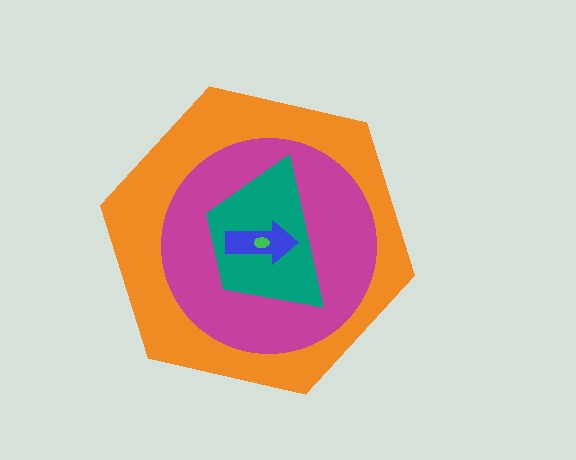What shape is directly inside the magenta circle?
The teal trapezoid.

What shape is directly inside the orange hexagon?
The magenta circle.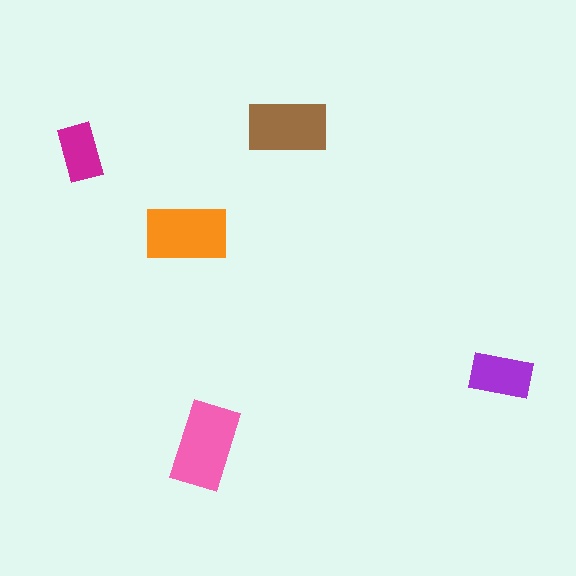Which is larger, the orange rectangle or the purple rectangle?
The orange one.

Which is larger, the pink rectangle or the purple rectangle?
The pink one.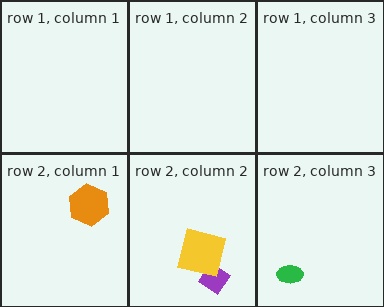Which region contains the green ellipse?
The row 2, column 3 region.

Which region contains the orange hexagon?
The row 2, column 1 region.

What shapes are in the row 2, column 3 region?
The green ellipse.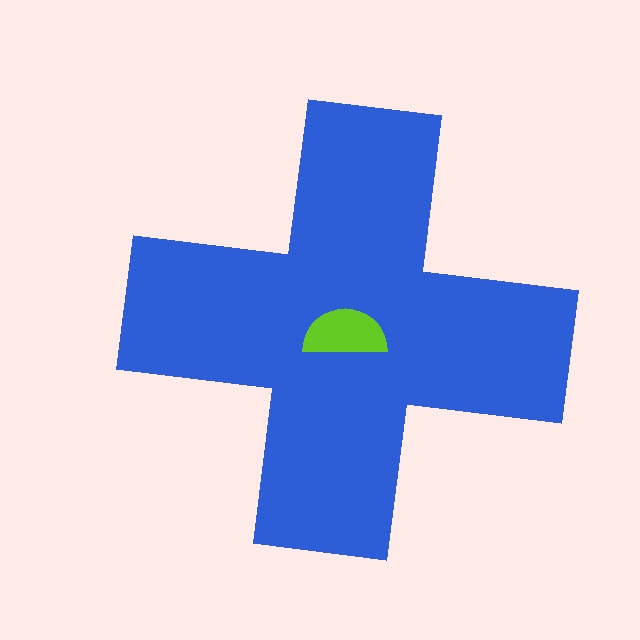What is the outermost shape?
The blue cross.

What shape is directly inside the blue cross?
The lime semicircle.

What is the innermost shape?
The lime semicircle.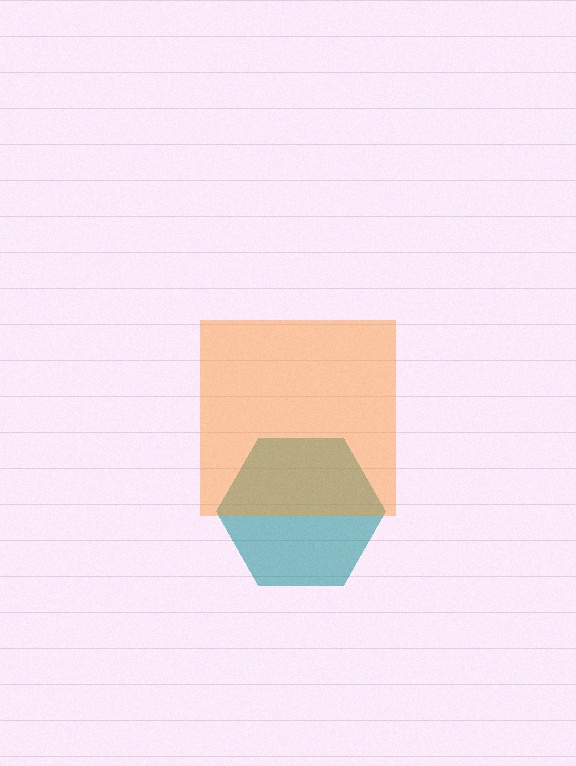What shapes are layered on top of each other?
The layered shapes are: a teal hexagon, an orange square.